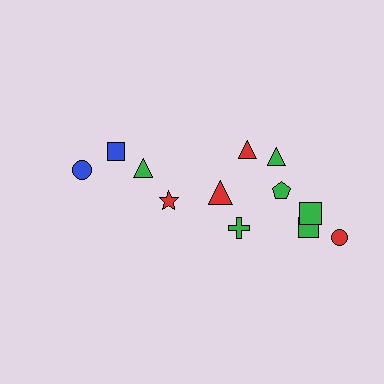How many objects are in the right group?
There are 8 objects.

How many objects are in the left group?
There are 4 objects.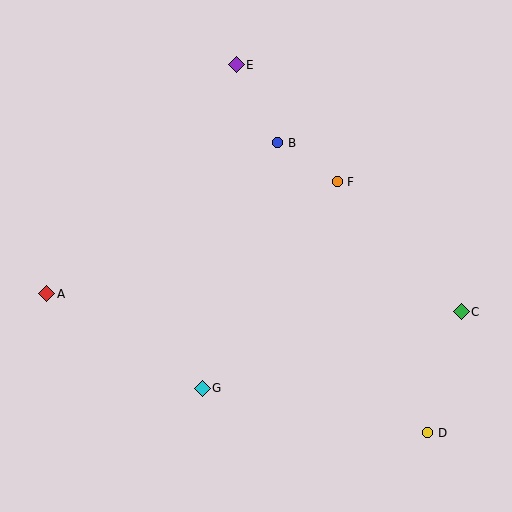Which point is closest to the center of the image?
Point F at (337, 182) is closest to the center.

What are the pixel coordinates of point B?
Point B is at (278, 143).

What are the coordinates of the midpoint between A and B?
The midpoint between A and B is at (162, 218).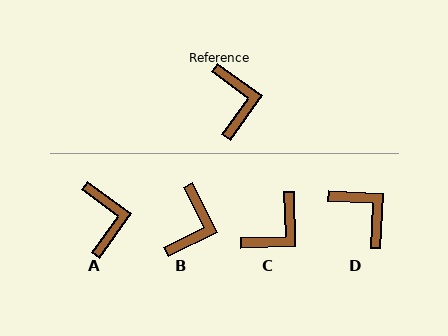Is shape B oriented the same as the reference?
No, it is off by about 28 degrees.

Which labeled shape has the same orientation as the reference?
A.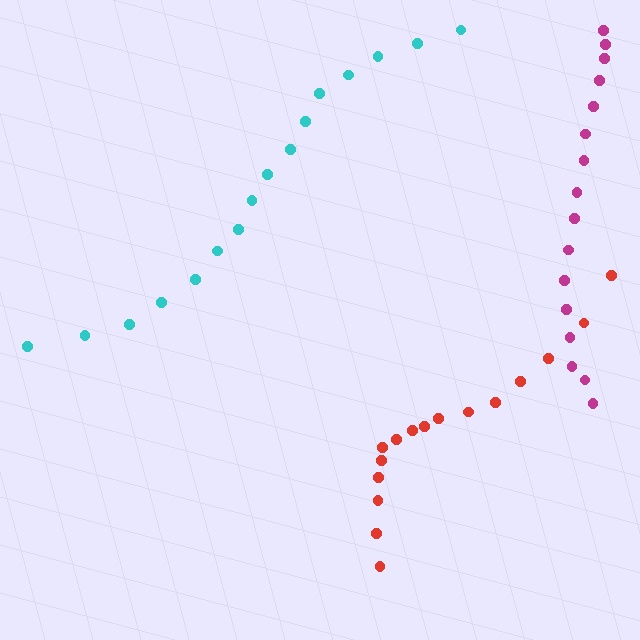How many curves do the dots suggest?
There are 3 distinct paths.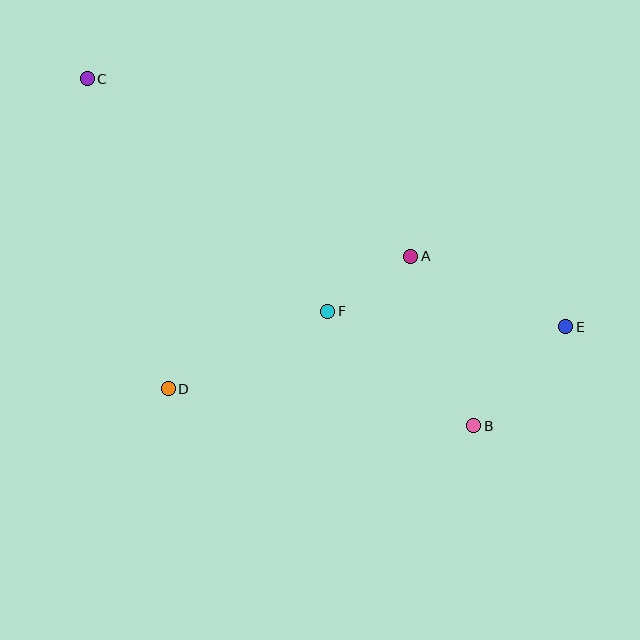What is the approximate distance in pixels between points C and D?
The distance between C and D is approximately 321 pixels.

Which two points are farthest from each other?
Points C and E are farthest from each other.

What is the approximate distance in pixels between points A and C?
The distance between A and C is approximately 369 pixels.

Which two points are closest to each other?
Points A and F are closest to each other.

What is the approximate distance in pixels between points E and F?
The distance between E and F is approximately 239 pixels.